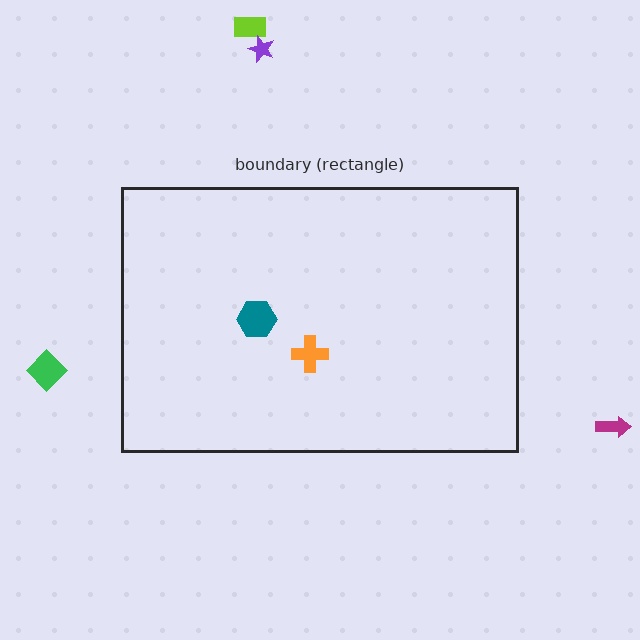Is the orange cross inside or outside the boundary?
Inside.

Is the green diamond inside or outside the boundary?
Outside.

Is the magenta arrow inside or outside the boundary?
Outside.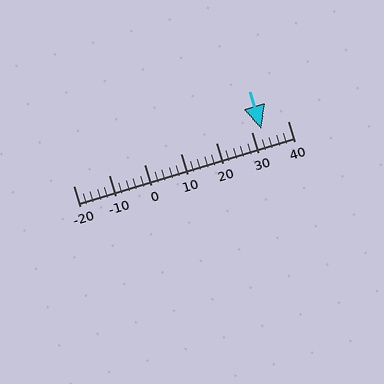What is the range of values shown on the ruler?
The ruler shows values from -20 to 40.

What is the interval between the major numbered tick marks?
The major tick marks are spaced 10 units apart.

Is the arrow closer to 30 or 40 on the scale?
The arrow is closer to 30.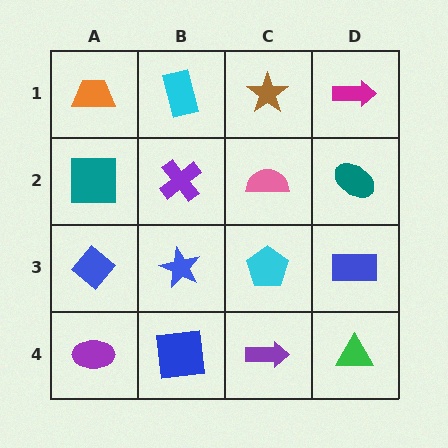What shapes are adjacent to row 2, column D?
A magenta arrow (row 1, column D), a blue rectangle (row 3, column D), a pink semicircle (row 2, column C).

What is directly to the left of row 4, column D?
A purple arrow.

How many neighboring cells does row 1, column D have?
2.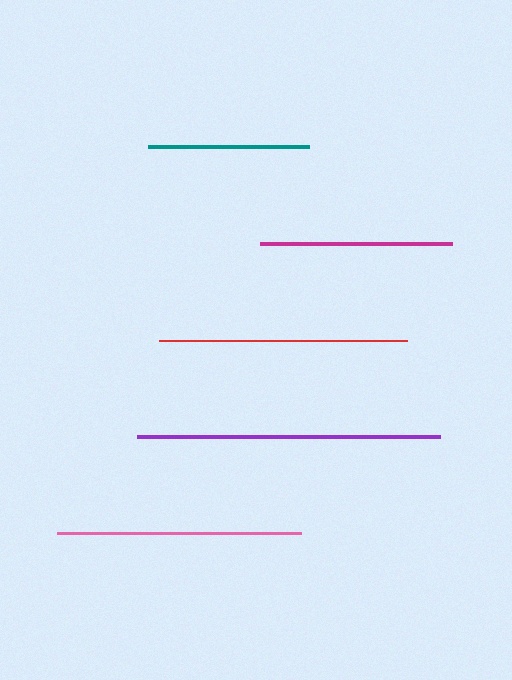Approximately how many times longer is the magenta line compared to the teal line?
The magenta line is approximately 1.2 times the length of the teal line.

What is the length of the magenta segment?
The magenta segment is approximately 193 pixels long.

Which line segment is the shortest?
The teal line is the shortest at approximately 161 pixels.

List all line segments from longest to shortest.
From longest to shortest: purple, red, pink, magenta, teal.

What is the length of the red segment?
The red segment is approximately 248 pixels long.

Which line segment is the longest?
The purple line is the longest at approximately 303 pixels.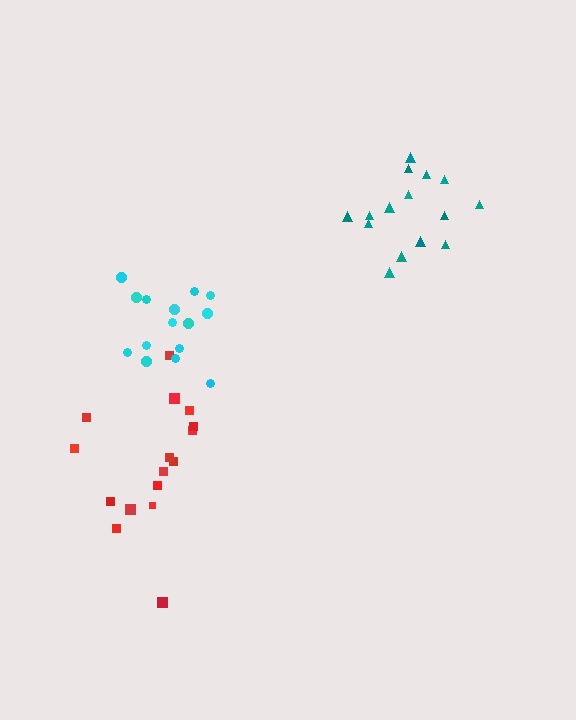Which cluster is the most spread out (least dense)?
Red.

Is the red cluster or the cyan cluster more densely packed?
Cyan.